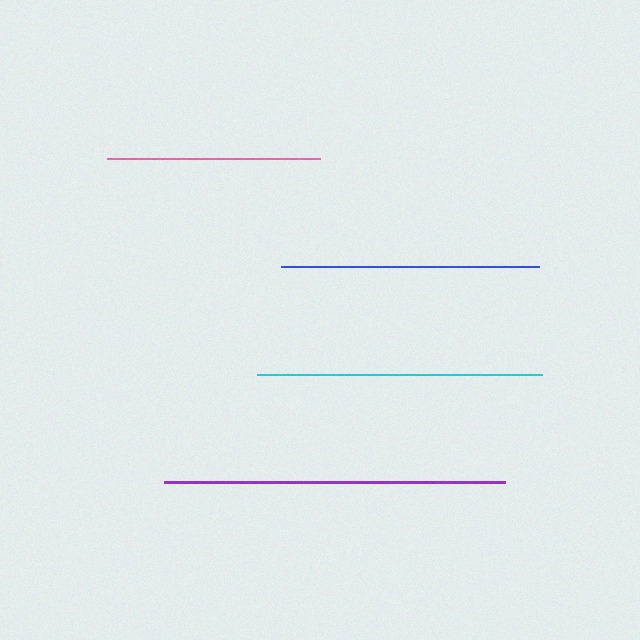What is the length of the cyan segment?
The cyan segment is approximately 285 pixels long.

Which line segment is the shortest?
The pink line is the shortest at approximately 213 pixels.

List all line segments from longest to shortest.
From longest to shortest: purple, cyan, blue, pink.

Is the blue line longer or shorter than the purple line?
The purple line is longer than the blue line.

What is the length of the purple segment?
The purple segment is approximately 341 pixels long.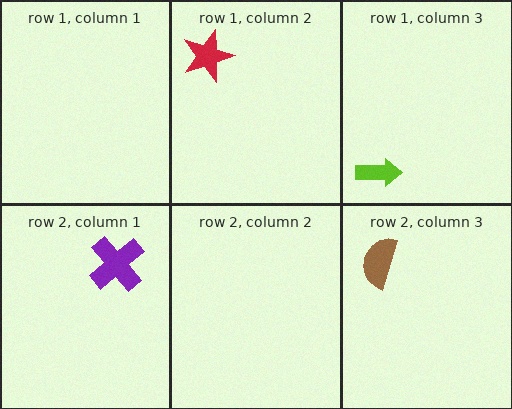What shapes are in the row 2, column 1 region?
The purple cross.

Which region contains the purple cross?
The row 2, column 1 region.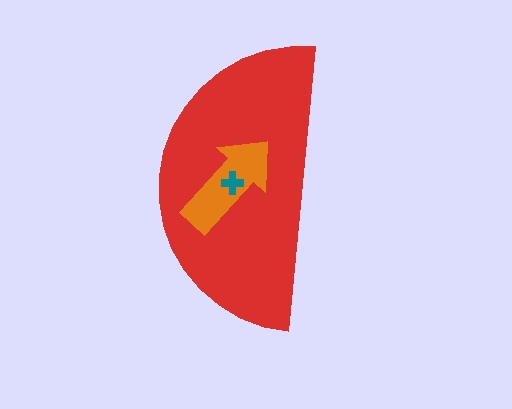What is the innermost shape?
The teal cross.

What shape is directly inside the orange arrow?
The teal cross.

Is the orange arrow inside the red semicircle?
Yes.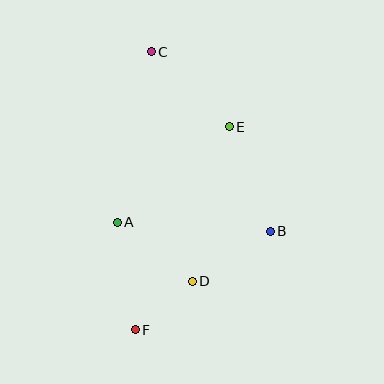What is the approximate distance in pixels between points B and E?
The distance between B and E is approximately 112 pixels.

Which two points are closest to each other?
Points D and F are closest to each other.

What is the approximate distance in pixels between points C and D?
The distance between C and D is approximately 233 pixels.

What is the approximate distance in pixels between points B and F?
The distance between B and F is approximately 167 pixels.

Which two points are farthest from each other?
Points C and F are farthest from each other.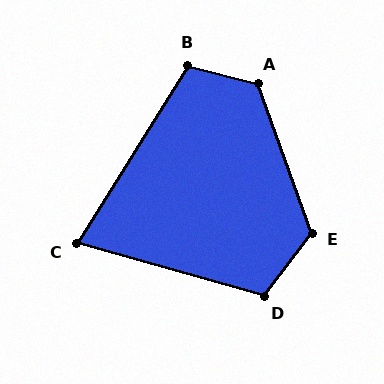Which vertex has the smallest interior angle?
C, at approximately 74 degrees.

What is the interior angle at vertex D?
Approximately 112 degrees (obtuse).